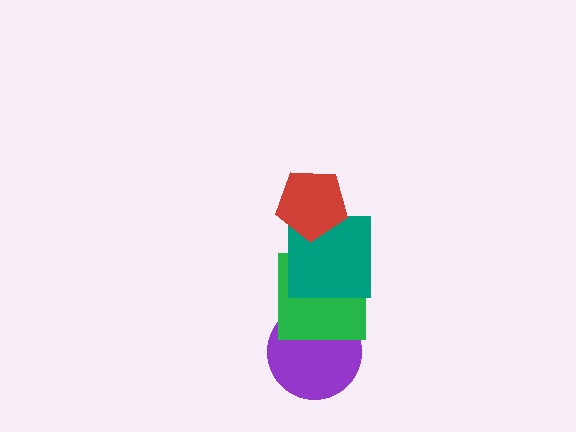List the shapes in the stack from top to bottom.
From top to bottom: the red pentagon, the teal square, the green square, the purple circle.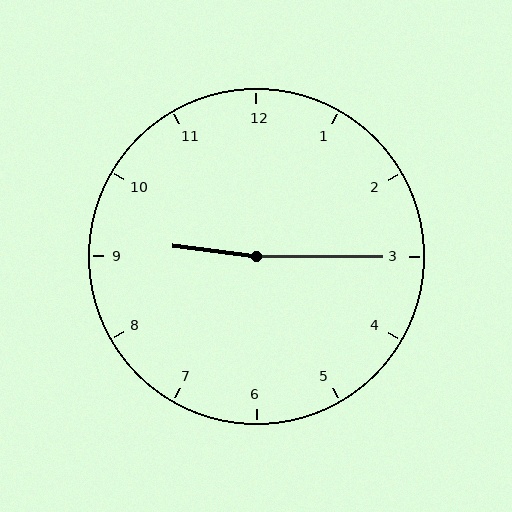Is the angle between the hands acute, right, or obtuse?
It is obtuse.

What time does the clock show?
9:15.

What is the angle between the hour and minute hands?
Approximately 172 degrees.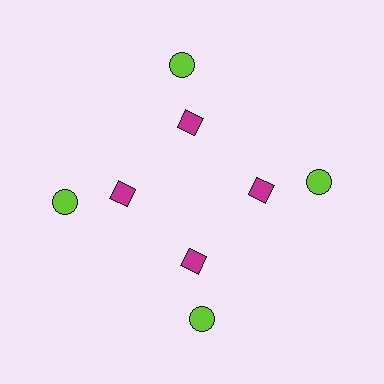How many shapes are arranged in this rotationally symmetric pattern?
There are 8 shapes, arranged in 4 groups of 2.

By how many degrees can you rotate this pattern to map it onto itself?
The pattern maps onto itself every 90 degrees of rotation.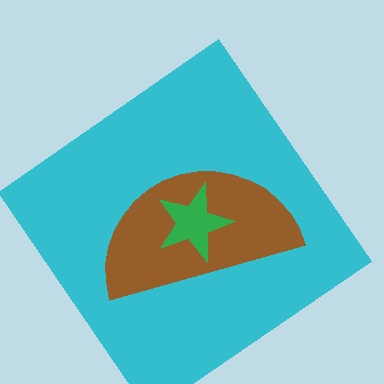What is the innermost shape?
The green star.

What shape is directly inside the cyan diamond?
The brown semicircle.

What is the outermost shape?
The cyan diamond.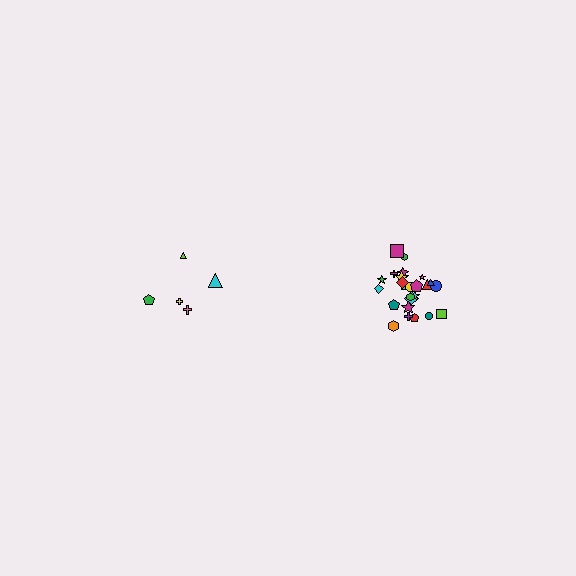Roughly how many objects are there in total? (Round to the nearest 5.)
Roughly 30 objects in total.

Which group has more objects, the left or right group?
The right group.